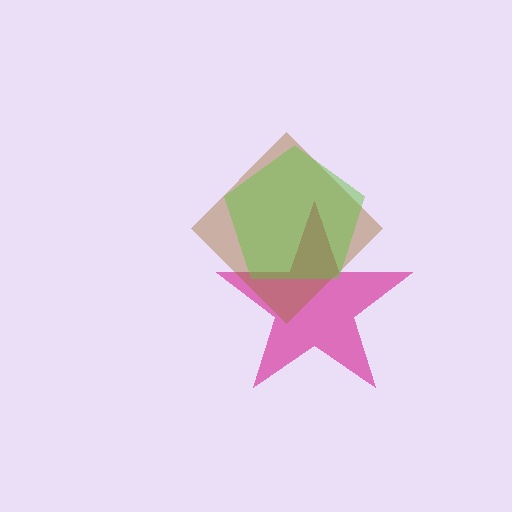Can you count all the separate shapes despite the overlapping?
Yes, there are 3 separate shapes.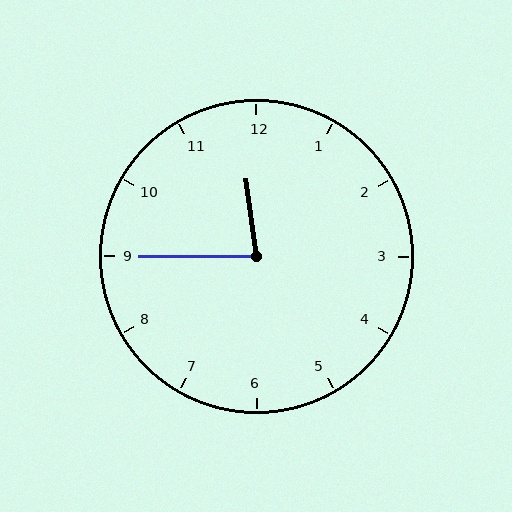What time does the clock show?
11:45.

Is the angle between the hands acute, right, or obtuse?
It is acute.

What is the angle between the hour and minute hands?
Approximately 82 degrees.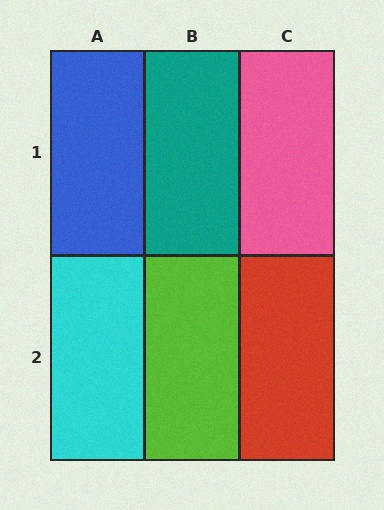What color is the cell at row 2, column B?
Lime.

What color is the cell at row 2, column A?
Cyan.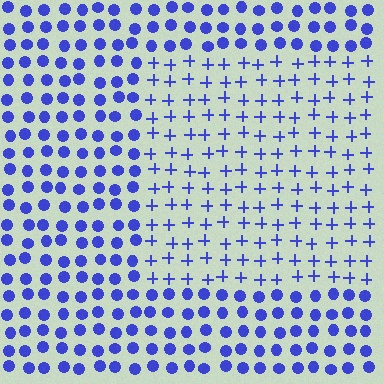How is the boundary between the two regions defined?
The boundary is defined by a change in element shape: plus signs inside vs. circles outside. All elements share the same color and spacing.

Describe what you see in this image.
The image is filled with small blue elements arranged in a uniform grid. A rectangle-shaped region contains plus signs, while the surrounding area contains circles. The boundary is defined purely by the change in element shape.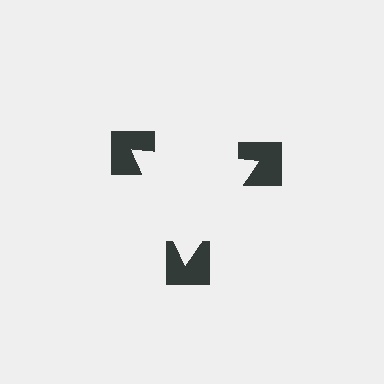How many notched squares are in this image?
There are 3 — one at each vertex of the illusory triangle.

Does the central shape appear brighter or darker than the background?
It typically appears slightly brighter than the background, even though no actual brightness change is drawn.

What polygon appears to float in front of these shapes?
An illusory triangle — its edges are inferred from the aligned wedge cuts in the notched squares, not physically drawn.